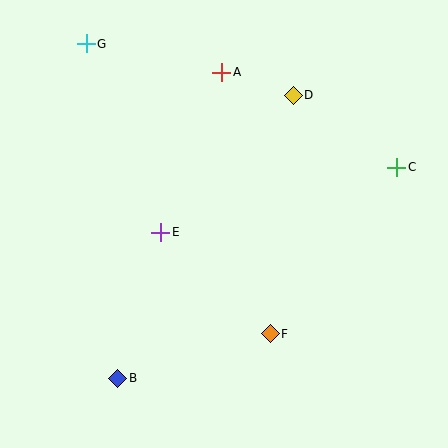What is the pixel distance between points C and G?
The distance between C and G is 334 pixels.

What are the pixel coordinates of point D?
Point D is at (293, 95).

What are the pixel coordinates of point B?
Point B is at (118, 378).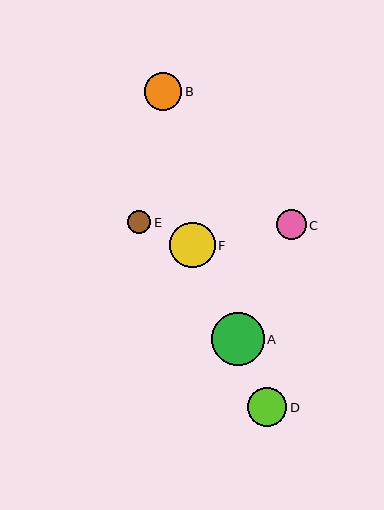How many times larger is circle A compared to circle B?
Circle A is approximately 1.4 times the size of circle B.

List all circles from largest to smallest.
From largest to smallest: A, F, D, B, C, E.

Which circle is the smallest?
Circle E is the smallest with a size of approximately 23 pixels.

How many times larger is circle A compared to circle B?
Circle A is approximately 1.4 times the size of circle B.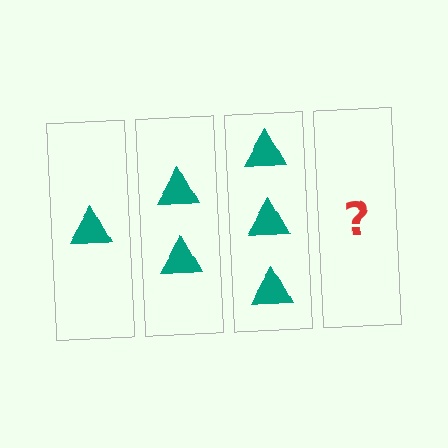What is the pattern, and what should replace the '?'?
The pattern is that each step adds one more triangle. The '?' should be 4 triangles.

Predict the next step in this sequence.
The next step is 4 triangles.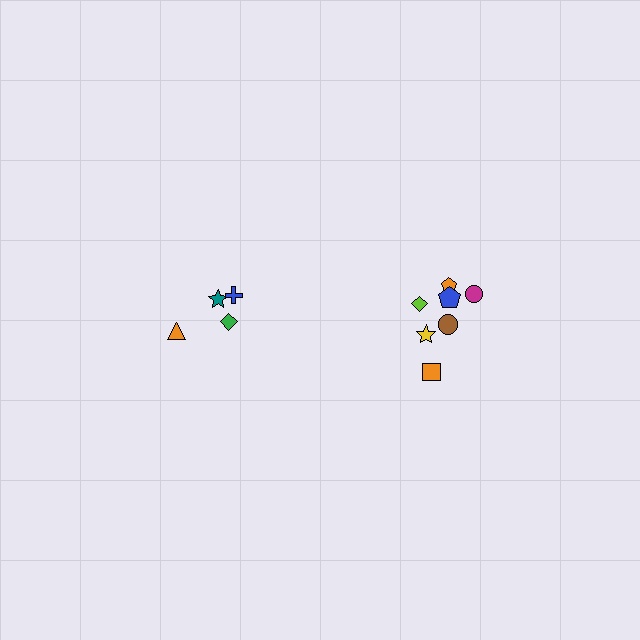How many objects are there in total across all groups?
There are 11 objects.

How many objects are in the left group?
There are 4 objects.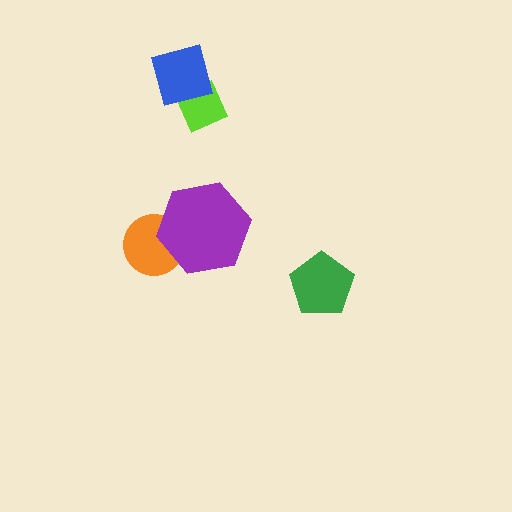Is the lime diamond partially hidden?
Yes, it is partially covered by another shape.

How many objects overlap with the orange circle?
1 object overlaps with the orange circle.